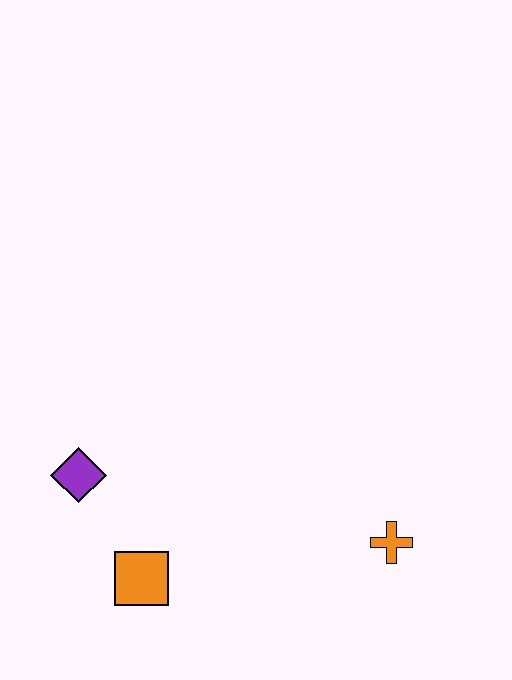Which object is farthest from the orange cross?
The purple diamond is farthest from the orange cross.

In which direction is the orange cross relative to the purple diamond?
The orange cross is to the right of the purple diamond.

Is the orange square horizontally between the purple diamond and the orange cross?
Yes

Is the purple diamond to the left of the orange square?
Yes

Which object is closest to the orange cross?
The orange square is closest to the orange cross.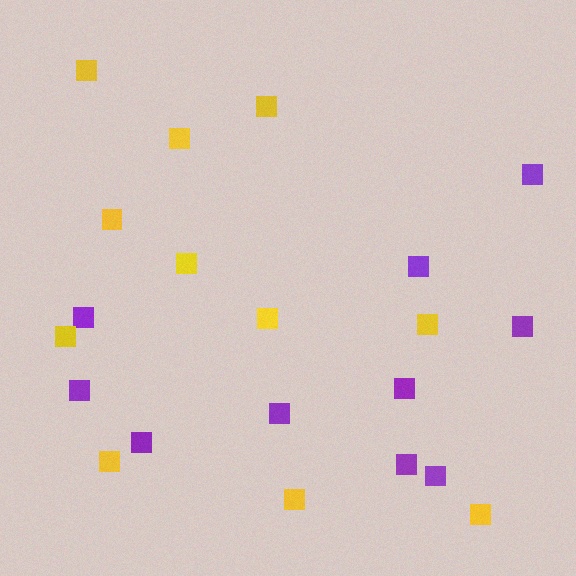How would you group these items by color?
There are 2 groups: one group of purple squares (10) and one group of yellow squares (11).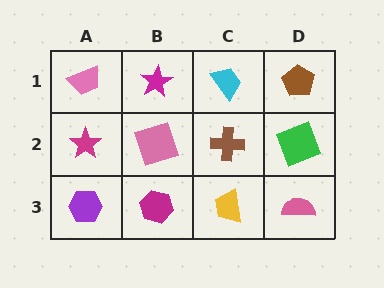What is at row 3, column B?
A magenta hexagon.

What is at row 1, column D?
A brown pentagon.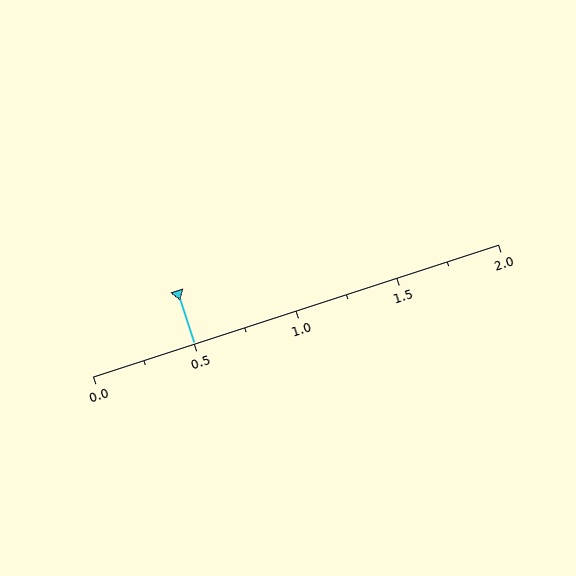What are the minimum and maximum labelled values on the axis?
The axis runs from 0.0 to 2.0.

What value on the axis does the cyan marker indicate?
The marker indicates approximately 0.5.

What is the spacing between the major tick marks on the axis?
The major ticks are spaced 0.5 apart.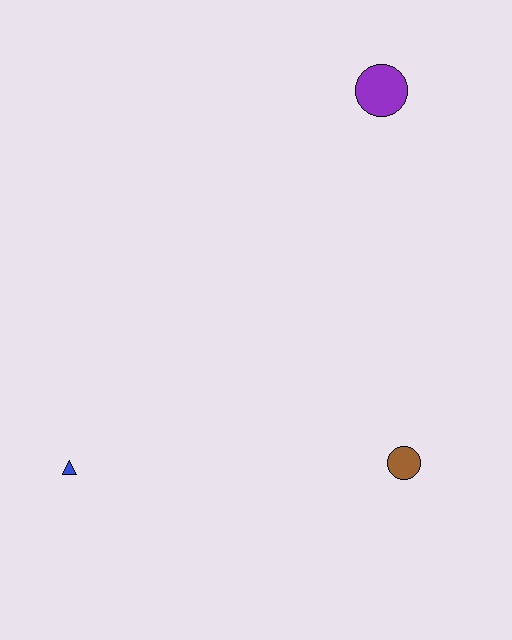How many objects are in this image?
There are 3 objects.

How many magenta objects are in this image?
There are no magenta objects.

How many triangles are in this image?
There is 1 triangle.